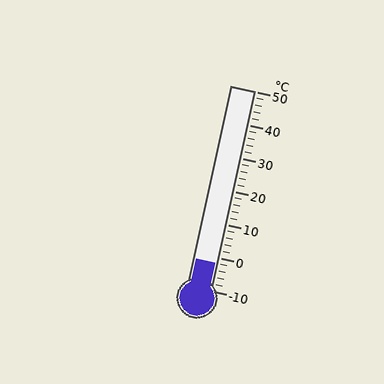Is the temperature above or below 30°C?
The temperature is below 30°C.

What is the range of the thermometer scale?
The thermometer scale ranges from -10°C to 50°C.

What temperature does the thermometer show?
The thermometer shows approximately -2°C.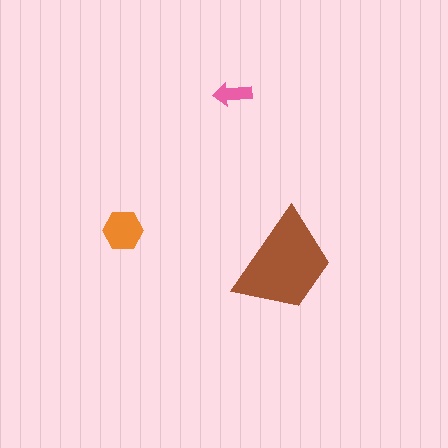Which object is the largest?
The brown trapezoid.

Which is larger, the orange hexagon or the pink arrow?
The orange hexagon.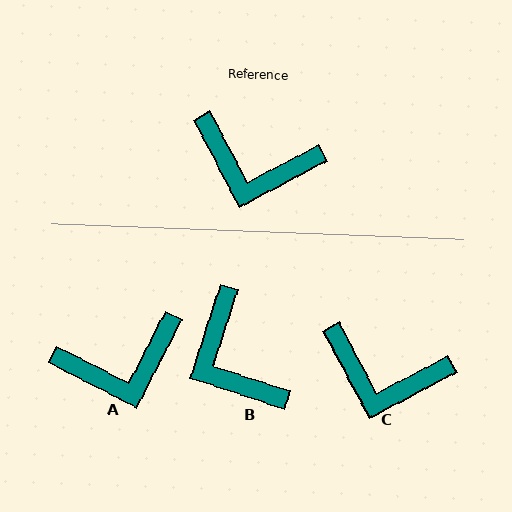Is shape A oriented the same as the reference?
No, it is off by about 35 degrees.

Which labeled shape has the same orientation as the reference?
C.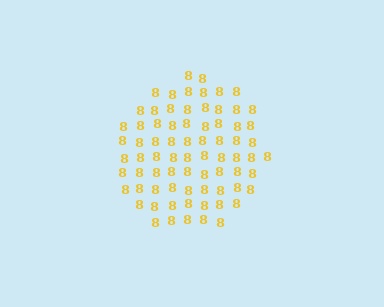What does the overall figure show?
The overall figure shows a circle.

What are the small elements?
The small elements are digit 8's.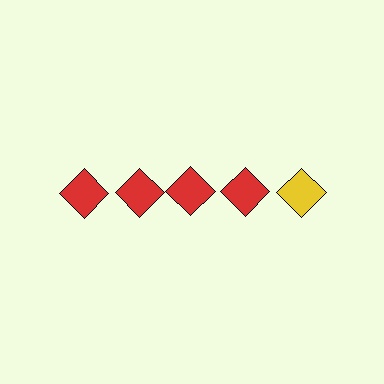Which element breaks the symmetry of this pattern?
The yellow diamond in the top row, rightmost column breaks the symmetry. All other shapes are red diamonds.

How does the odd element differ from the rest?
It has a different color: yellow instead of red.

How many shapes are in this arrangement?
There are 5 shapes arranged in a grid pattern.